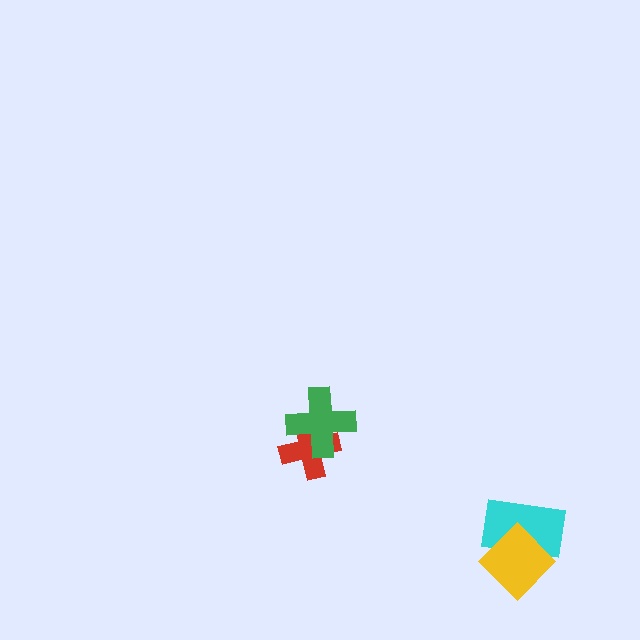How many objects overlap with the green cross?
1 object overlaps with the green cross.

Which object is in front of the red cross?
The green cross is in front of the red cross.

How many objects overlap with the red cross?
1 object overlaps with the red cross.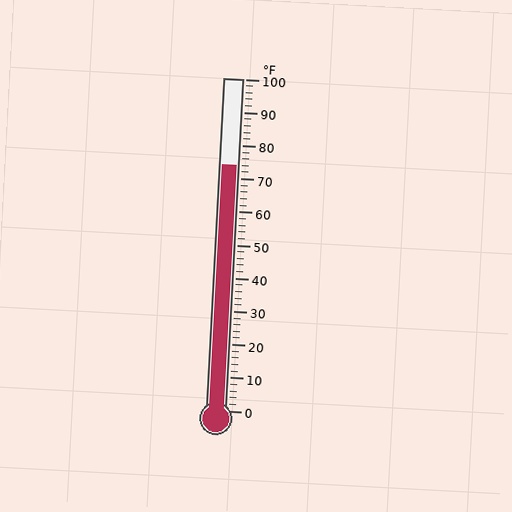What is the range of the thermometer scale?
The thermometer scale ranges from 0°F to 100°F.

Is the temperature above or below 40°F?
The temperature is above 40°F.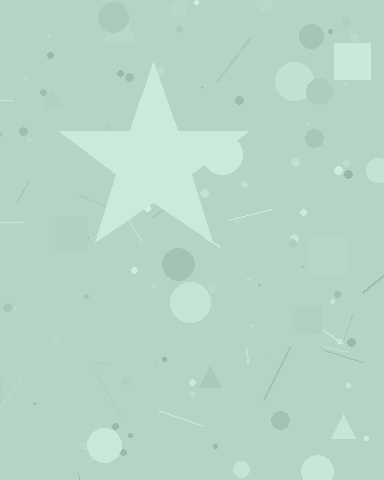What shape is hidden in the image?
A star is hidden in the image.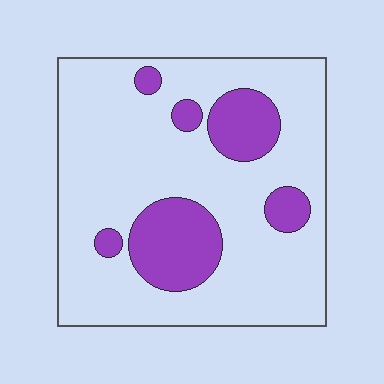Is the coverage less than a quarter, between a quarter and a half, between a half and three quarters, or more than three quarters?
Less than a quarter.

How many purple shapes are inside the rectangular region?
6.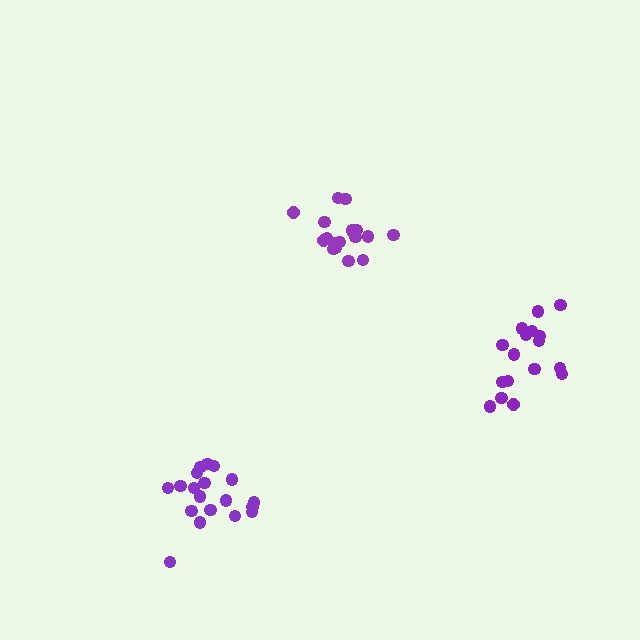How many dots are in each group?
Group 1: 17 dots, Group 2: 17 dots, Group 3: 19 dots (53 total).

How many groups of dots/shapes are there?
There are 3 groups.